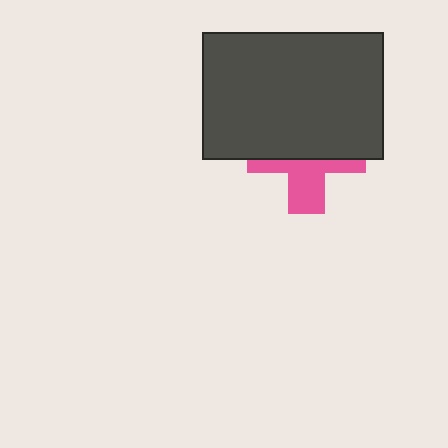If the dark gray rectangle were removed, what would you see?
You would see the complete pink cross.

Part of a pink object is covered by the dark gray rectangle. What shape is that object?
It is a cross.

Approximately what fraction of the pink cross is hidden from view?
Roughly 57% of the pink cross is hidden behind the dark gray rectangle.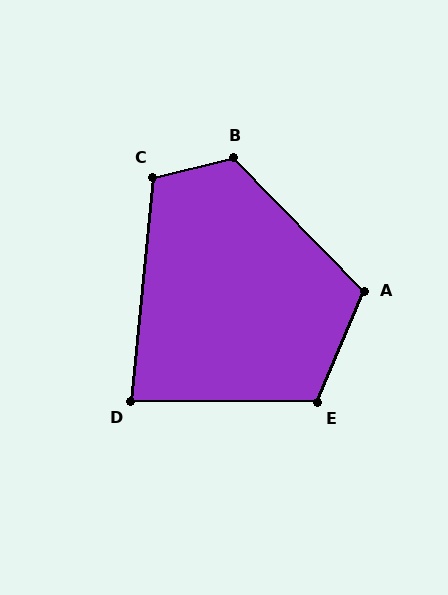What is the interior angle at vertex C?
Approximately 109 degrees (obtuse).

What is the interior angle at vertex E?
Approximately 113 degrees (obtuse).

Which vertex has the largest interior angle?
B, at approximately 121 degrees.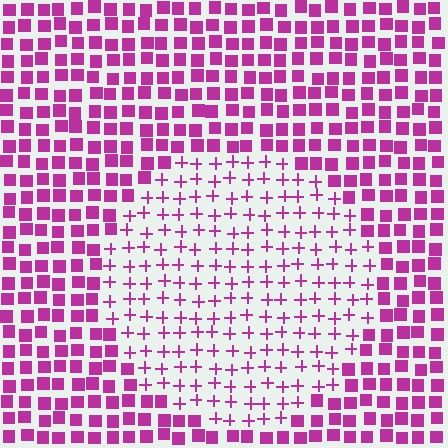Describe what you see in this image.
The image is filled with small magenta elements arranged in a uniform grid. A circle-shaped region contains plus signs, while the surrounding area contains squares. The boundary is defined purely by the change in element shape.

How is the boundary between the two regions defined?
The boundary is defined by a change in element shape: plus signs inside vs. squares outside. All elements share the same color and spacing.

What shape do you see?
I see a circle.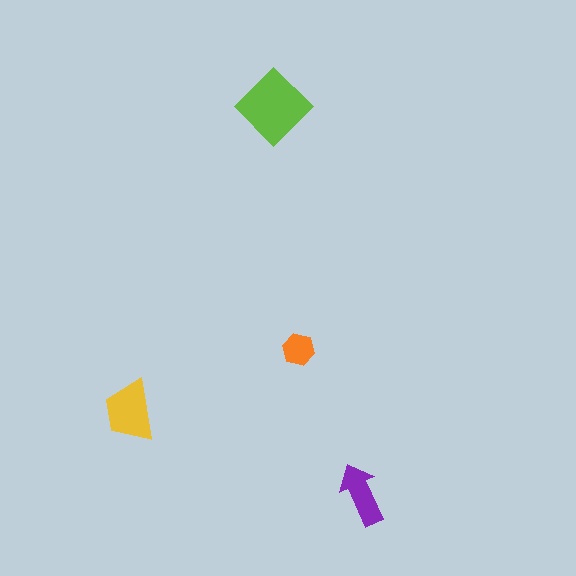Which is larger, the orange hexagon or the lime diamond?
The lime diamond.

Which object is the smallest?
The orange hexagon.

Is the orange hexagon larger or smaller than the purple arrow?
Smaller.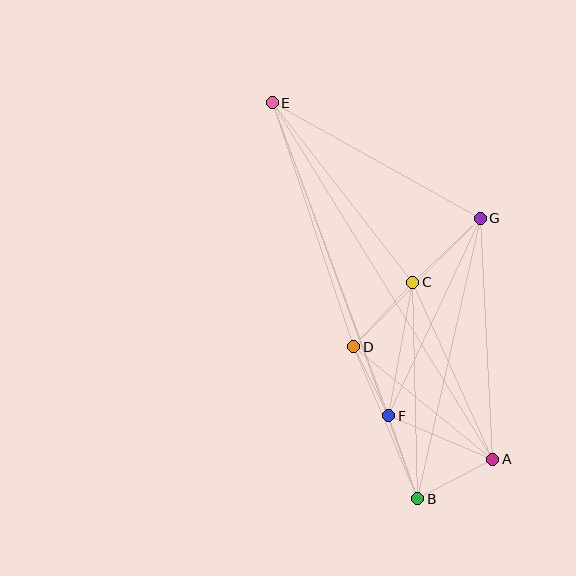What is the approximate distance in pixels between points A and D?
The distance between A and D is approximately 179 pixels.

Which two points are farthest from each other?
Points B and E are farthest from each other.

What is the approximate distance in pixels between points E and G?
The distance between E and G is approximately 238 pixels.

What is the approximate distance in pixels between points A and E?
The distance between A and E is approximately 419 pixels.